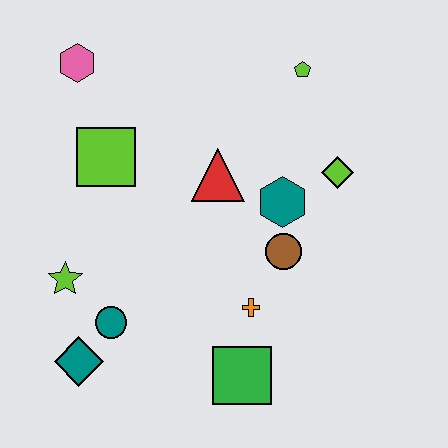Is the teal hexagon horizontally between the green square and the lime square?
No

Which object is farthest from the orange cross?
The pink hexagon is farthest from the orange cross.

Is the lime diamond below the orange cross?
No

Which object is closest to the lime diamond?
The teal hexagon is closest to the lime diamond.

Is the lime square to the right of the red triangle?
No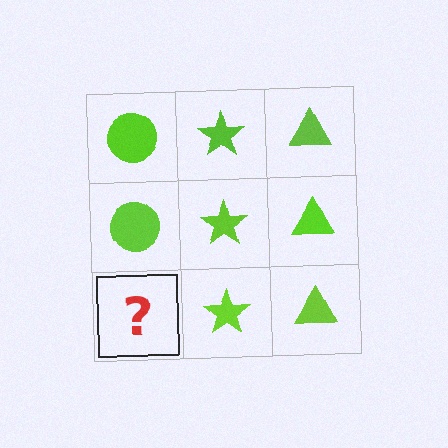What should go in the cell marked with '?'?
The missing cell should contain a lime circle.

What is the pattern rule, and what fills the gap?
The rule is that each column has a consistent shape. The gap should be filled with a lime circle.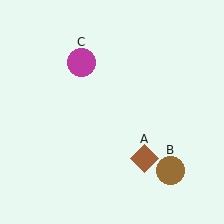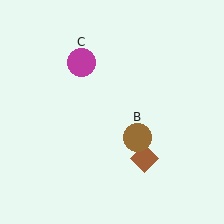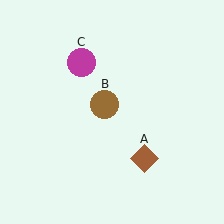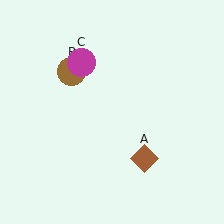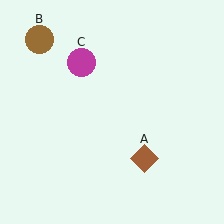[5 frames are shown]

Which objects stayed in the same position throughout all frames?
Brown diamond (object A) and magenta circle (object C) remained stationary.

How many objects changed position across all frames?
1 object changed position: brown circle (object B).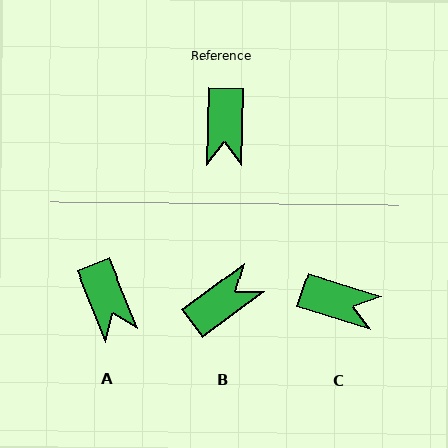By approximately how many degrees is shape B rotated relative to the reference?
Approximately 127 degrees counter-clockwise.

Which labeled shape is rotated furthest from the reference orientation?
B, about 127 degrees away.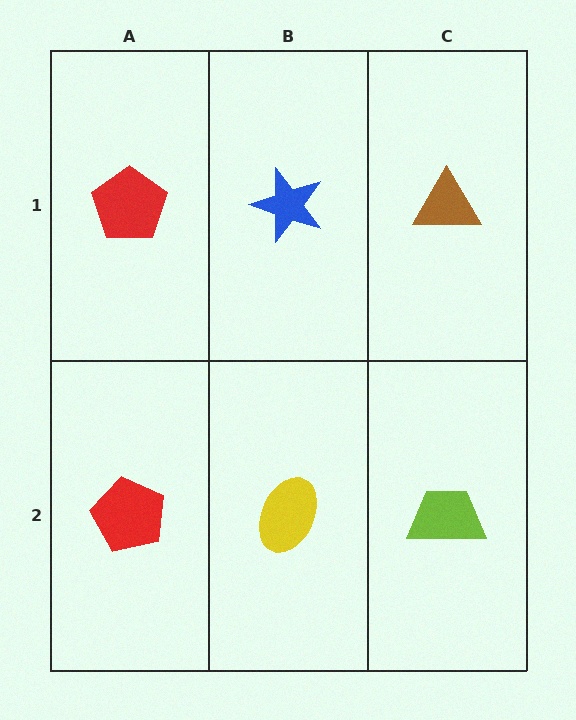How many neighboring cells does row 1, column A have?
2.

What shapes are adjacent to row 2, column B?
A blue star (row 1, column B), a red pentagon (row 2, column A), a lime trapezoid (row 2, column C).